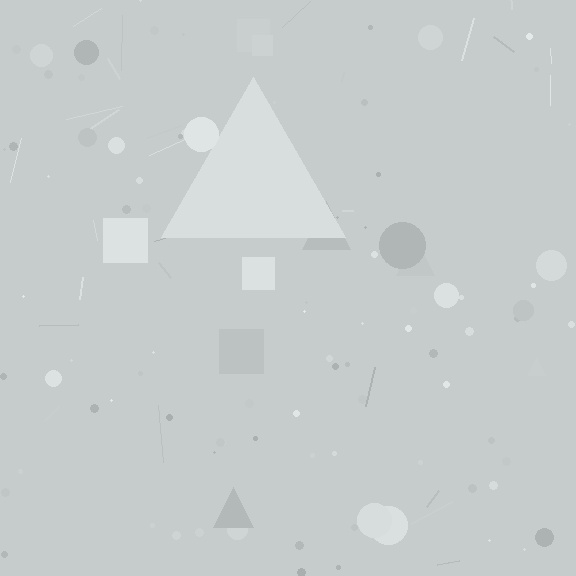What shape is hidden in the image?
A triangle is hidden in the image.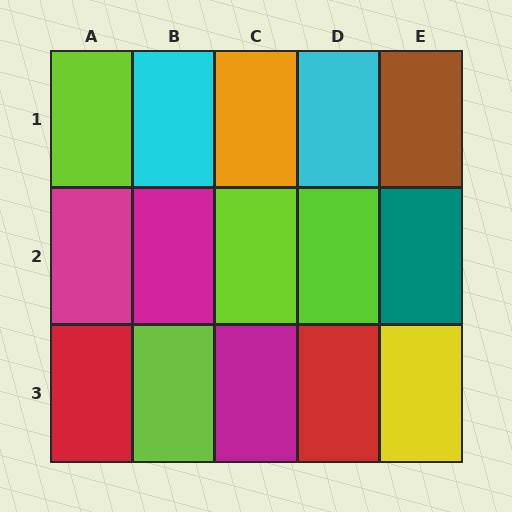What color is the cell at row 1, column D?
Cyan.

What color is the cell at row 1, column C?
Orange.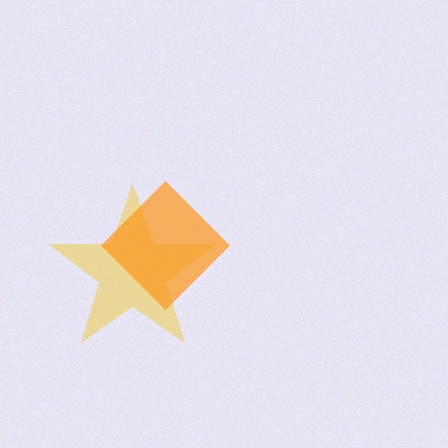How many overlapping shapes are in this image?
There are 2 overlapping shapes in the image.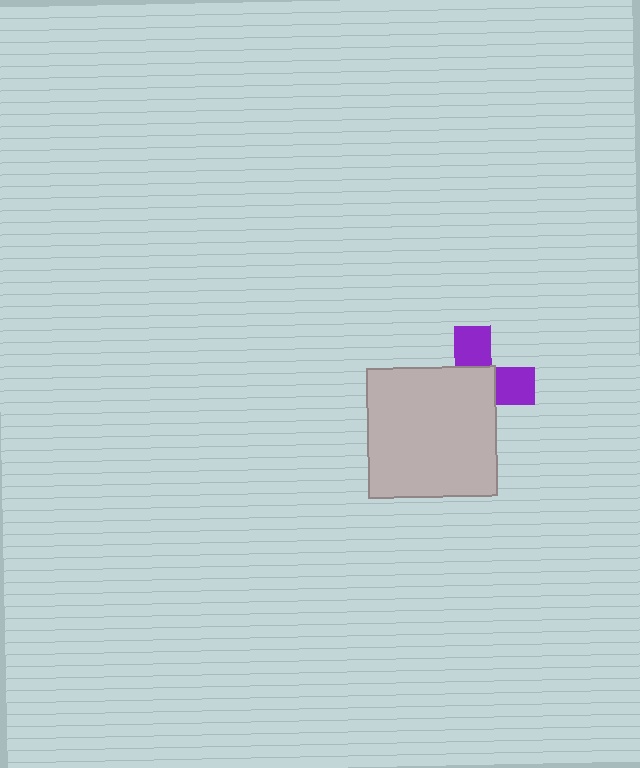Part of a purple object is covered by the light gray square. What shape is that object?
It is a cross.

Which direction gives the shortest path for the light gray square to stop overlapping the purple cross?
Moving toward the lower-left gives the shortest separation.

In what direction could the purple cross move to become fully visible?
The purple cross could move toward the upper-right. That would shift it out from behind the light gray square entirely.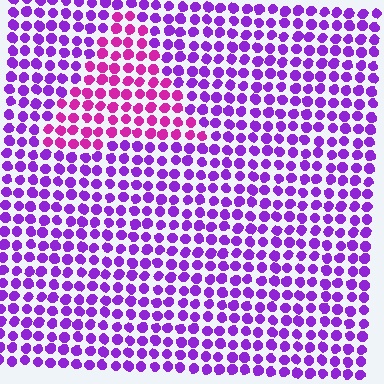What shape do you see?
I see a triangle.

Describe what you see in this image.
The image is filled with small purple elements in a uniform arrangement. A triangle-shaped region is visible where the elements are tinted to a slightly different hue, forming a subtle color boundary.